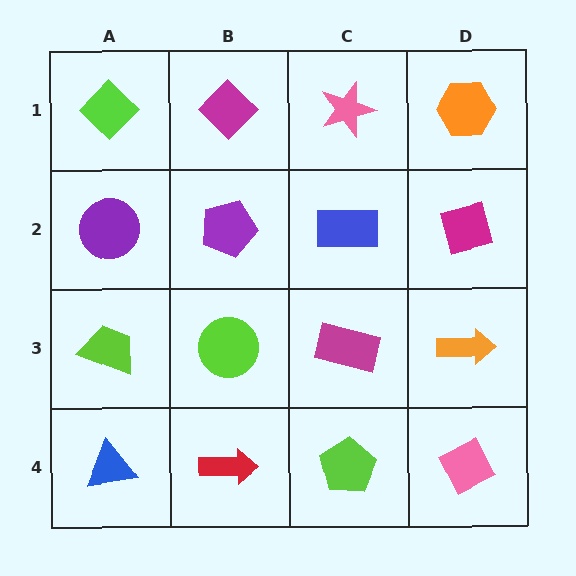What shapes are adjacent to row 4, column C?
A magenta rectangle (row 3, column C), a red arrow (row 4, column B), a pink diamond (row 4, column D).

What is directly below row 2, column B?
A lime circle.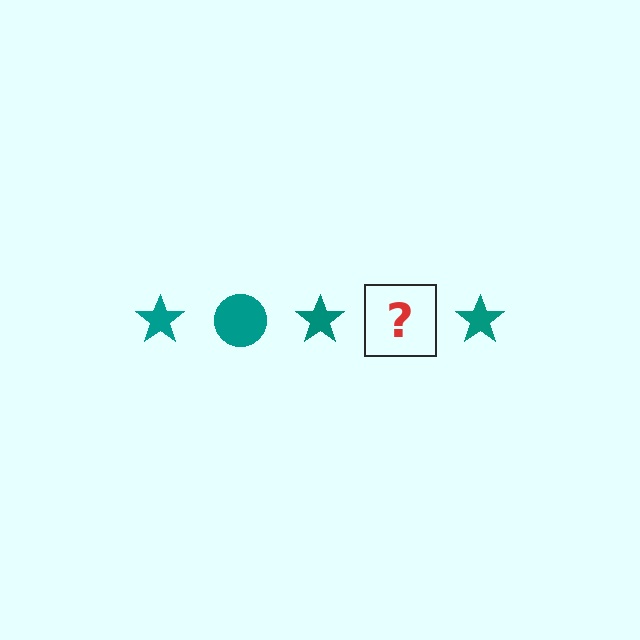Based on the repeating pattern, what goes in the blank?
The blank should be a teal circle.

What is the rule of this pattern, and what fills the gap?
The rule is that the pattern cycles through star, circle shapes in teal. The gap should be filled with a teal circle.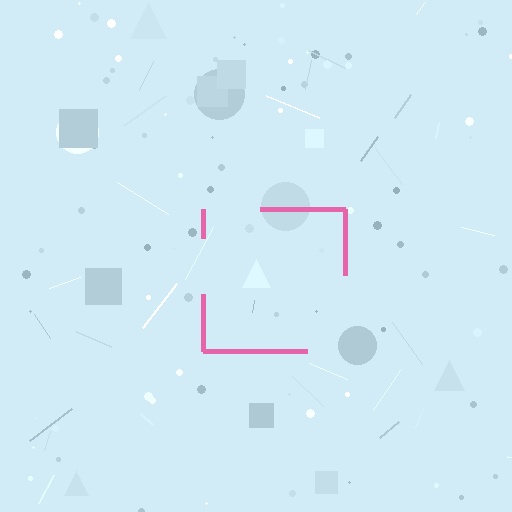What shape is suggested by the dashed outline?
The dashed outline suggests a square.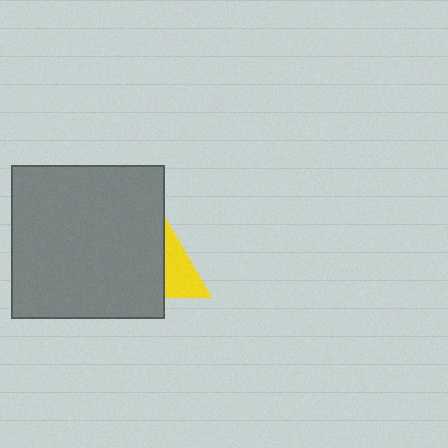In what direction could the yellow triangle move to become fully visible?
The yellow triangle could move right. That would shift it out from behind the gray square entirely.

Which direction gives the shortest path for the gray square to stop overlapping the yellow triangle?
Moving left gives the shortest separation.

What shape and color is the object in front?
The object in front is a gray square.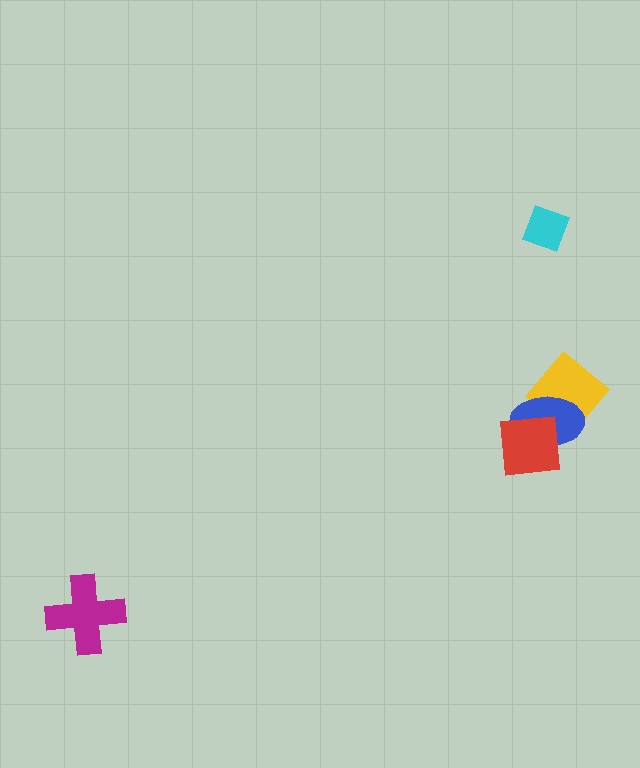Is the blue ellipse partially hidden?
Yes, it is partially covered by another shape.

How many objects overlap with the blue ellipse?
2 objects overlap with the blue ellipse.